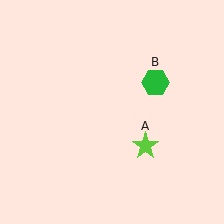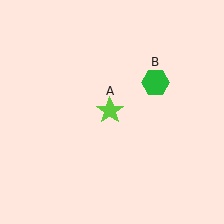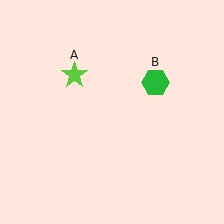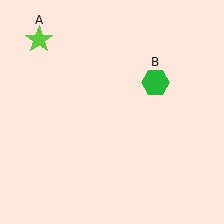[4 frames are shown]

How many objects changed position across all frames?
1 object changed position: lime star (object A).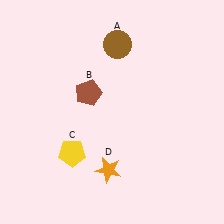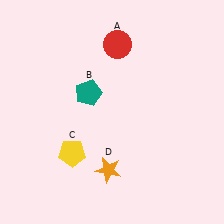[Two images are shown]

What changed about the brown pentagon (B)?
In Image 1, B is brown. In Image 2, it changed to teal.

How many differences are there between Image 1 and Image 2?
There are 2 differences between the two images.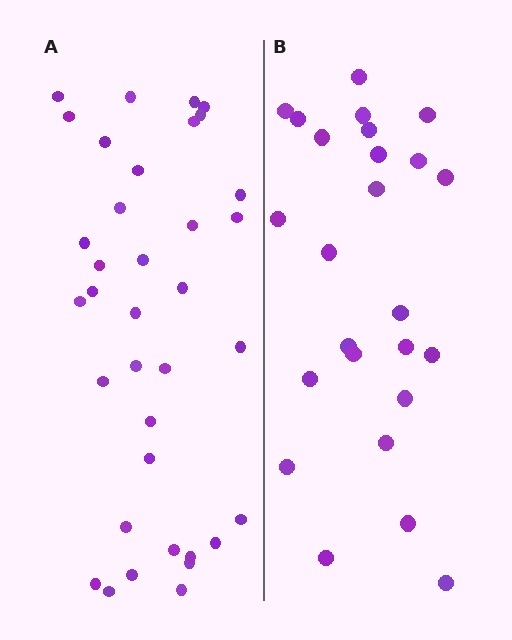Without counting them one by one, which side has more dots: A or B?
Region A (the left region) has more dots.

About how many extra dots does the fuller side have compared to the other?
Region A has roughly 12 or so more dots than region B.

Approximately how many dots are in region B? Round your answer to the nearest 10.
About 20 dots. (The exact count is 25, which rounds to 20.)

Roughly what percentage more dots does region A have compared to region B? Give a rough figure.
About 45% more.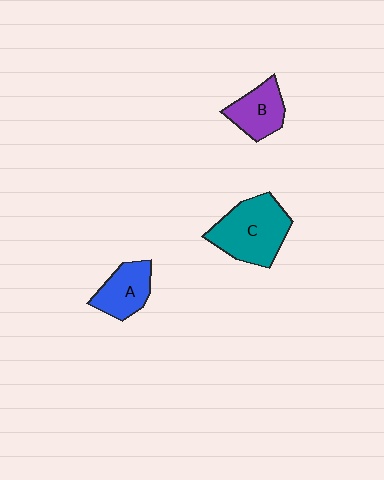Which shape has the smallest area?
Shape B (purple).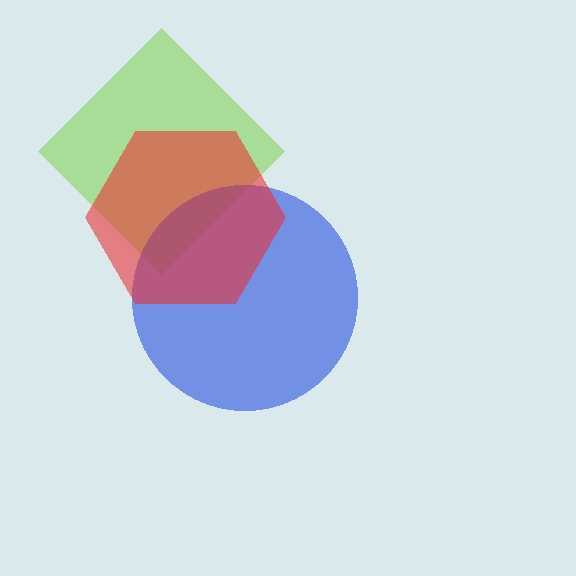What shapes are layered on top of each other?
The layered shapes are: a lime diamond, a blue circle, a red hexagon.